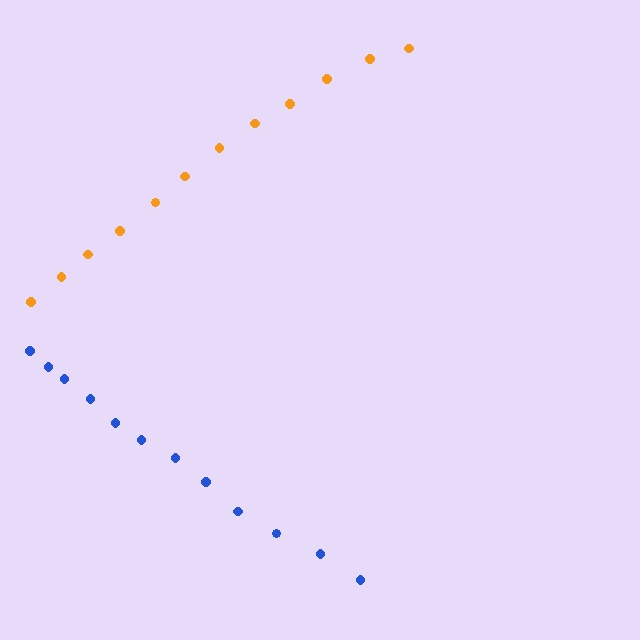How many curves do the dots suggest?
There are 2 distinct paths.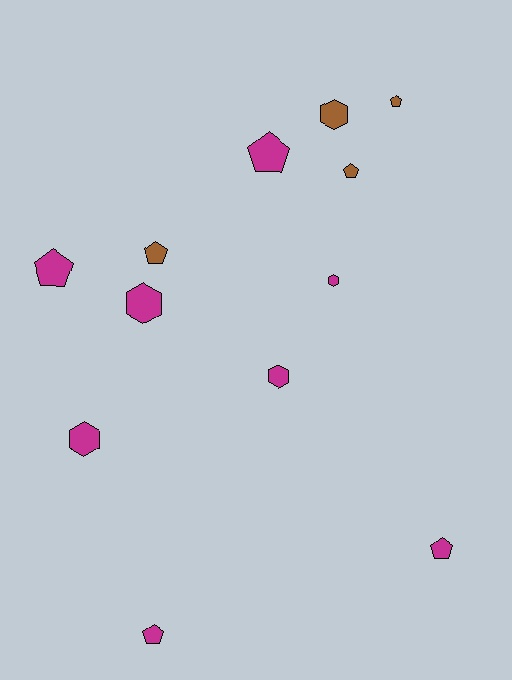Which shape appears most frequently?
Pentagon, with 7 objects.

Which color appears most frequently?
Magenta, with 8 objects.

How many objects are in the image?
There are 12 objects.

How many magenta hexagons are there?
There are 4 magenta hexagons.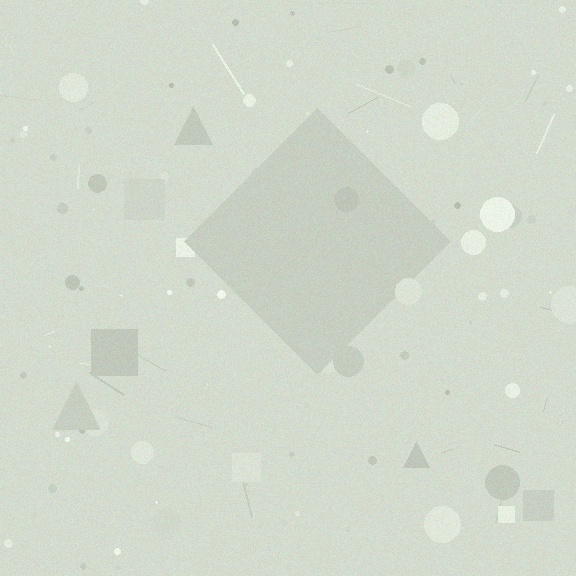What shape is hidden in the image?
A diamond is hidden in the image.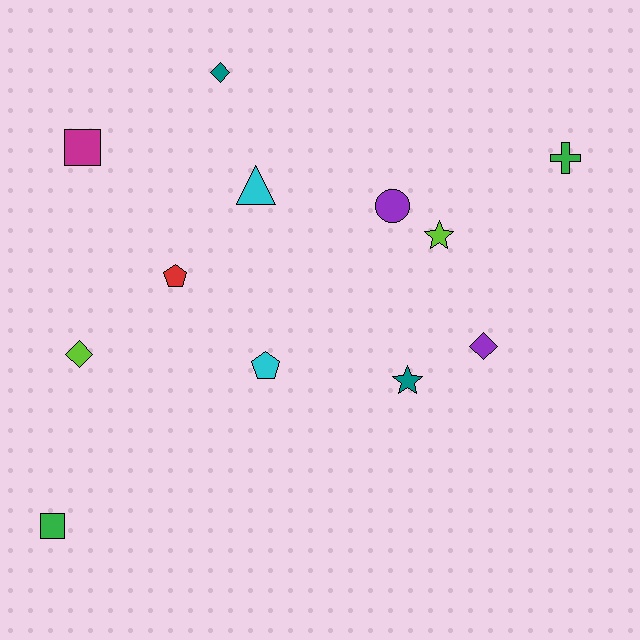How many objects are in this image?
There are 12 objects.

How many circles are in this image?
There is 1 circle.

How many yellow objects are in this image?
There are no yellow objects.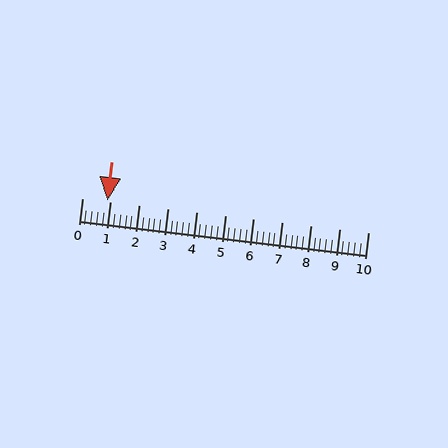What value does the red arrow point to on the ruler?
The red arrow points to approximately 0.9.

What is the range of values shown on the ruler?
The ruler shows values from 0 to 10.